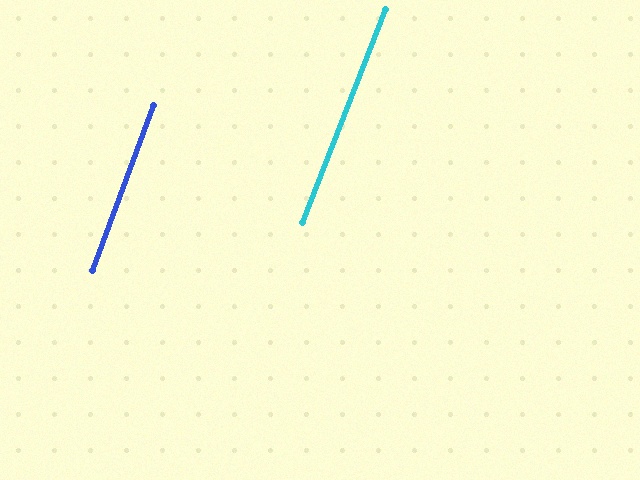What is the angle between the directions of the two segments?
Approximately 1 degree.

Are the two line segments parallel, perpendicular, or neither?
Parallel — their directions differ by only 1.4°.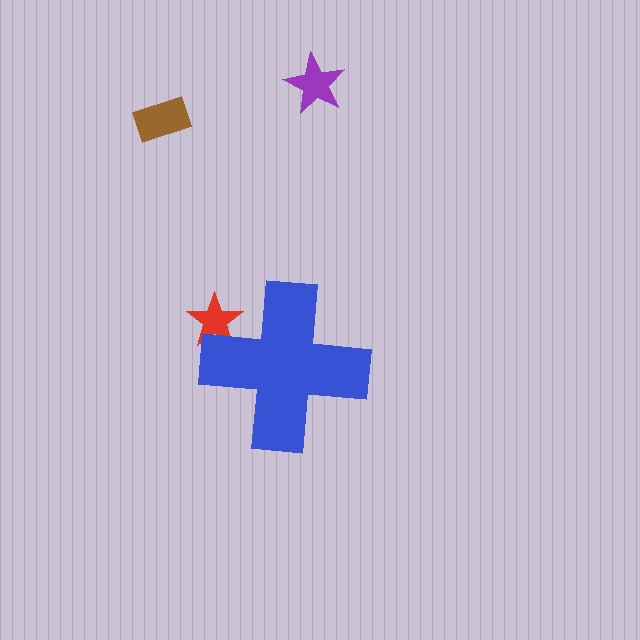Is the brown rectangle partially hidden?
No, the brown rectangle is fully visible.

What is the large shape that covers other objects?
A blue cross.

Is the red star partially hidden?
Yes, the red star is partially hidden behind the blue cross.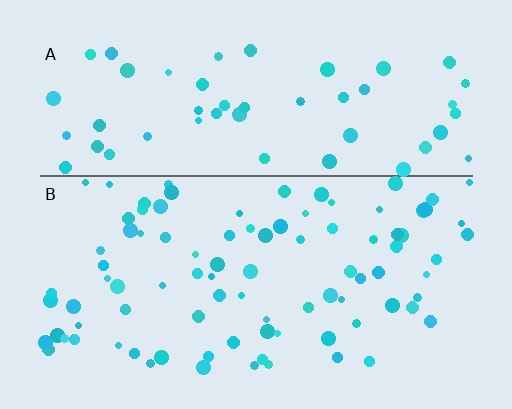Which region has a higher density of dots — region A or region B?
B (the bottom).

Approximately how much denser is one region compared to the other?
Approximately 1.7× — region B over region A.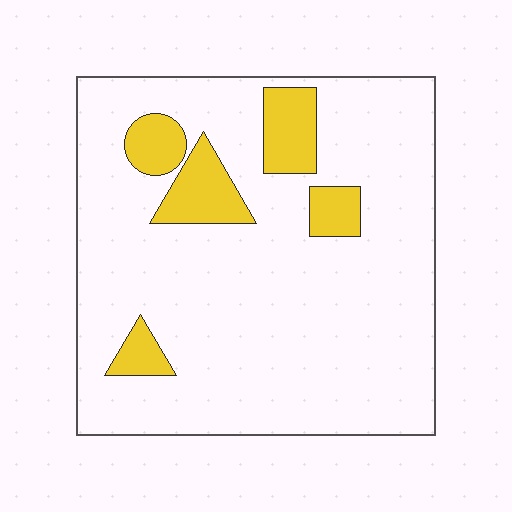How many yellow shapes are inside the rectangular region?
5.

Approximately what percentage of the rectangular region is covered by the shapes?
Approximately 15%.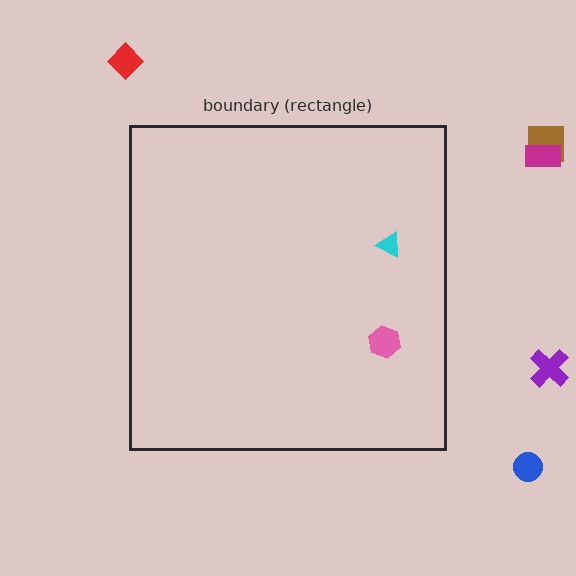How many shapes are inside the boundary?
2 inside, 5 outside.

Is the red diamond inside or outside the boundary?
Outside.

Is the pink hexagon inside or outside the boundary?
Inside.